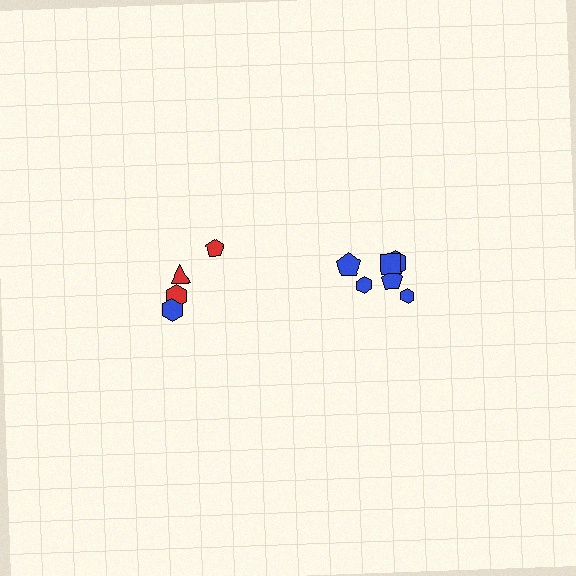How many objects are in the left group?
There are 4 objects.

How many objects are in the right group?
There are 6 objects.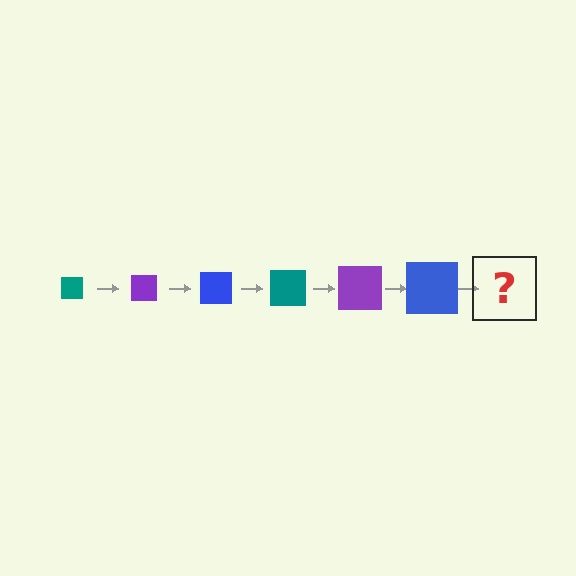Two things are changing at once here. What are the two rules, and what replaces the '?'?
The two rules are that the square grows larger each step and the color cycles through teal, purple, and blue. The '?' should be a teal square, larger than the previous one.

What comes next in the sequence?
The next element should be a teal square, larger than the previous one.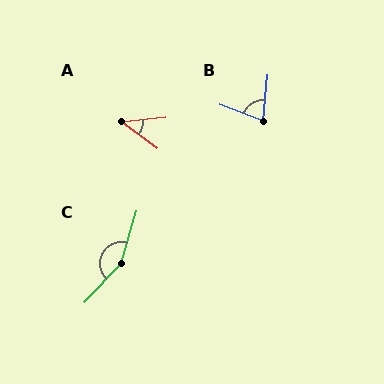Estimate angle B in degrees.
Approximately 75 degrees.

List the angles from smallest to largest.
A (42°), B (75°), C (154°).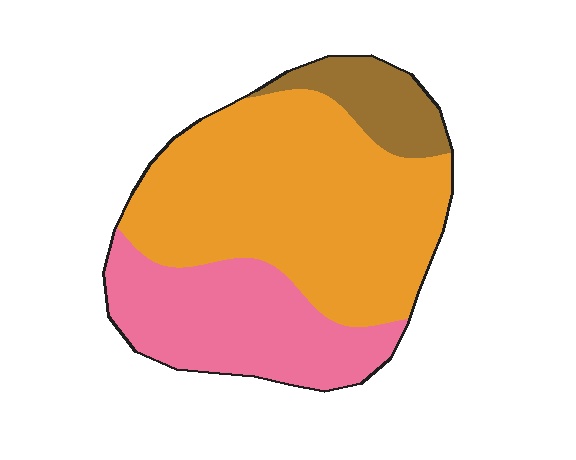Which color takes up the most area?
Orange, at roughly 60%.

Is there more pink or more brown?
Pink.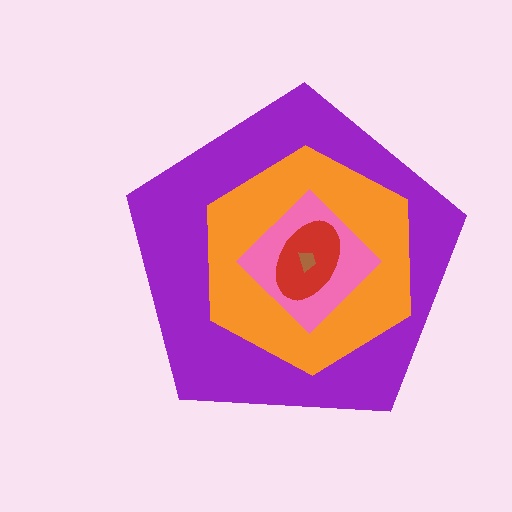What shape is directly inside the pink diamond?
The red ellipse.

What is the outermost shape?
The purple pentagon.